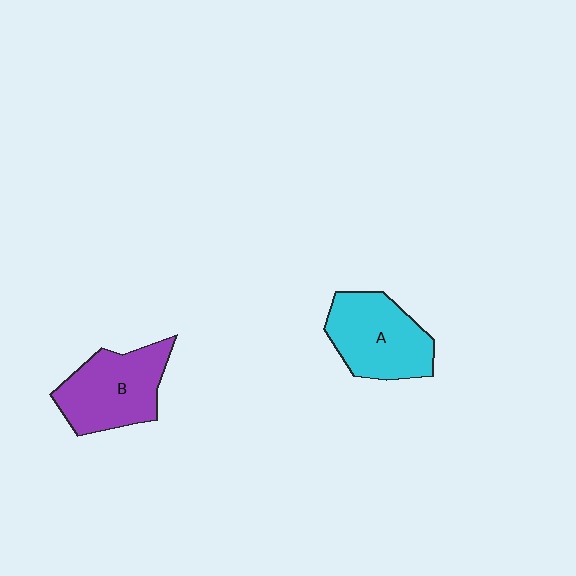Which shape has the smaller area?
Shape A (cyan).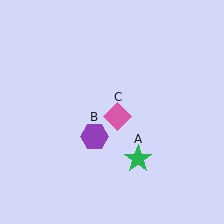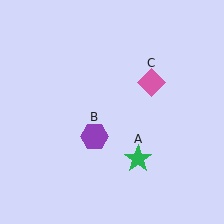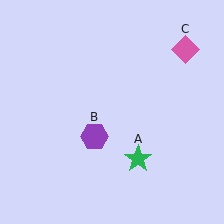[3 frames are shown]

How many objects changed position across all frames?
1 object changed position: pink diamond (object C).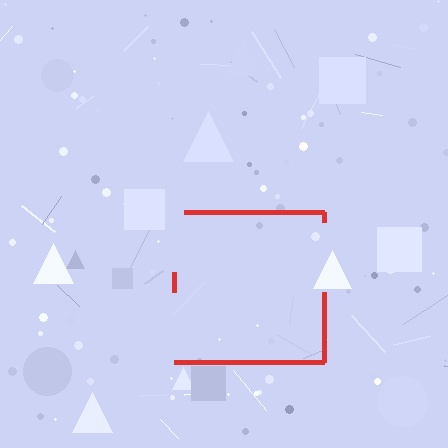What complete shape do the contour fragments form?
The contour fragments form a square.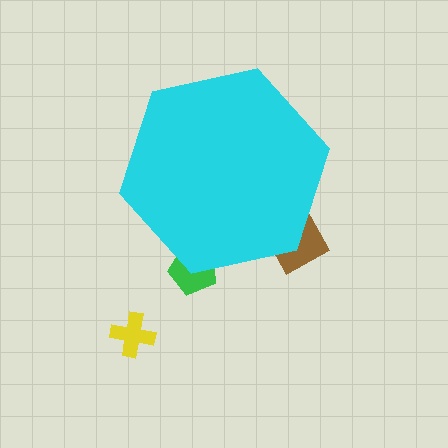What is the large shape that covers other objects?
A cyan hexagon.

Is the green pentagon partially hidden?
Yes, the green pentagon is partially hidden behind the cyan hexagon.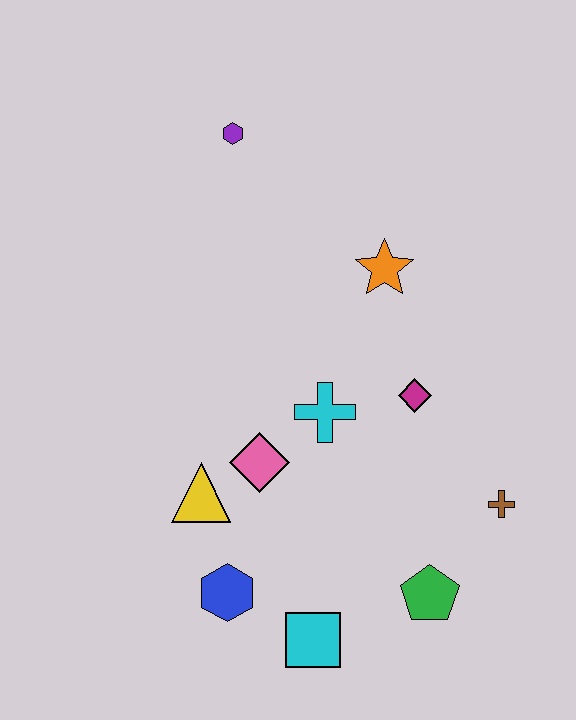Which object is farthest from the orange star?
The cyan square is farthest from the orange star.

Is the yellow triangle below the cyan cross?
Yes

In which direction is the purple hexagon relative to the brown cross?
The purple hexagon is above the brown cross.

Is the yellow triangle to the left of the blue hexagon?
Yes